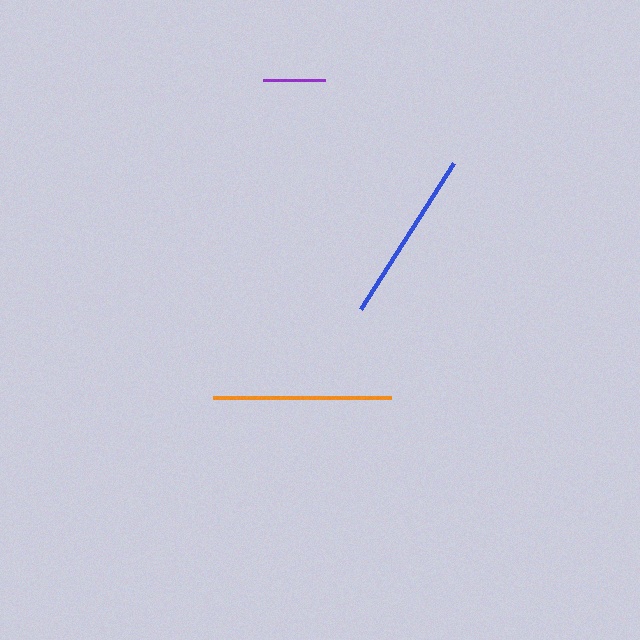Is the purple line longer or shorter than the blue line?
The blue line is longer than the purple line.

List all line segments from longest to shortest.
From longest to shortest: orange, blue, purple.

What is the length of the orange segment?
The orange segment is approximately 178 pixels long.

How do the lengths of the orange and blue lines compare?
The orange and blue lines are approximately the same length.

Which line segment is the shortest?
The purple line is the shortest at approximately 62 pixels.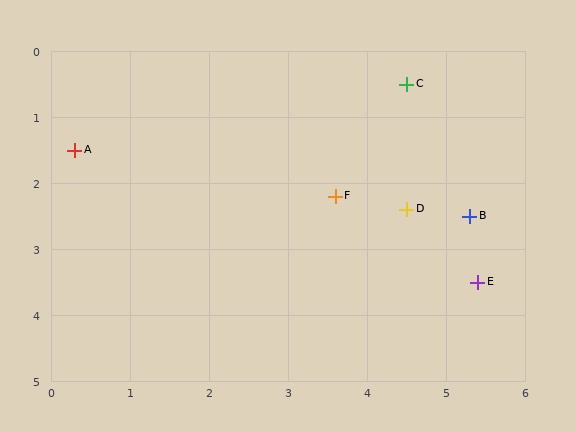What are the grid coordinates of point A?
Point A is at approximately (0.3, 1.5).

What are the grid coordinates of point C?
Point C is at approximately (4.5, 0.5).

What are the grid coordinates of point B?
Point B is at approximately (5.3, 2.5).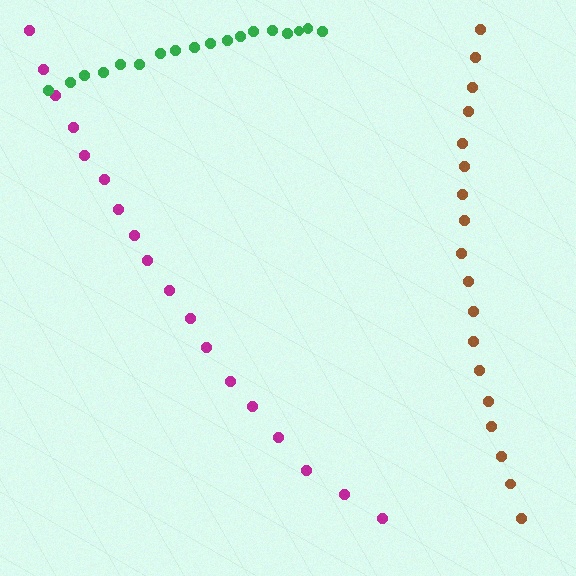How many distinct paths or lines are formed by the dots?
There are 3 distinct paths.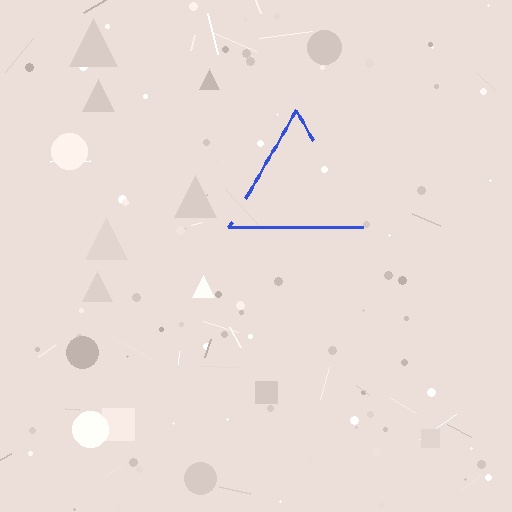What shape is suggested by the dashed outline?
The dashed outline suggests a triangle.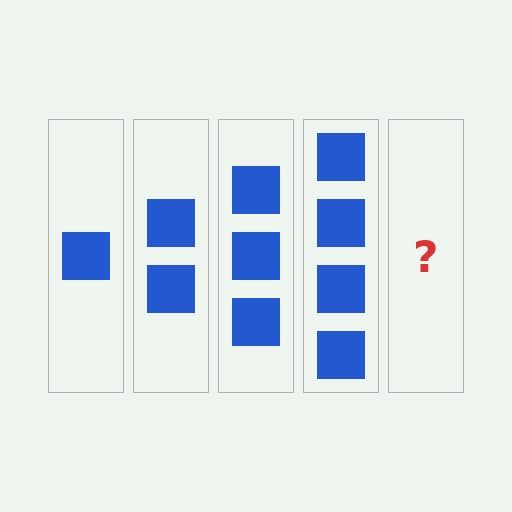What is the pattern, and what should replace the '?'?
The pattern is that each step adds one more square. The '?' should be 5 squares.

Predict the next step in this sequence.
The next step is 5 squares.